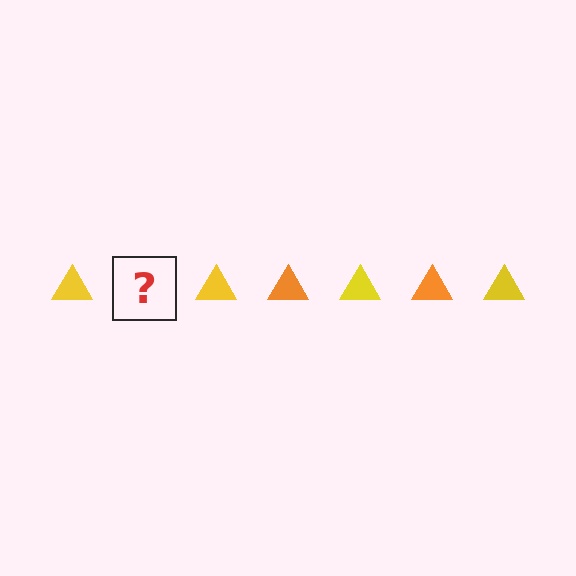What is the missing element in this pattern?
The missing element is an orange triangle.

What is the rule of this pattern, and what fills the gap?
The rule is that the pattern cycles through yellow, orange triangles. The gap should be filled with an orange triangle.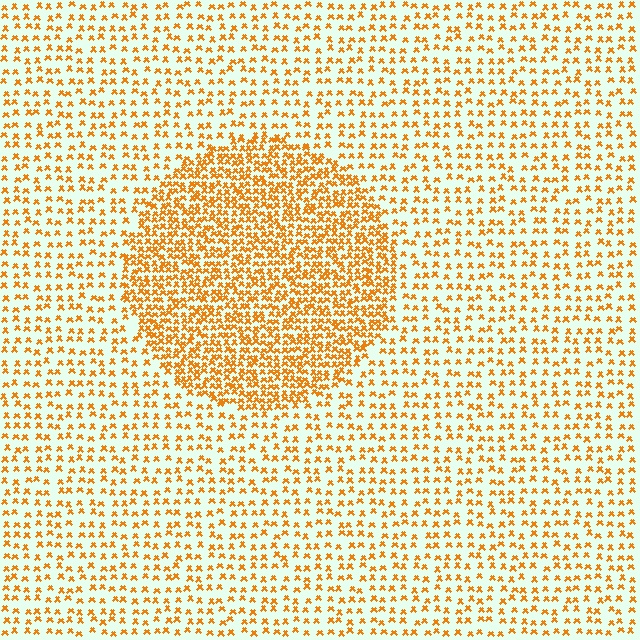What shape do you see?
I see a circle.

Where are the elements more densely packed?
The elements are more densely packed inside the circle boundary.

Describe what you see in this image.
The image contains small orange elements arranged at two different densities. A circle-shaped region is visible where the elements are more densely packed than the surrounding area.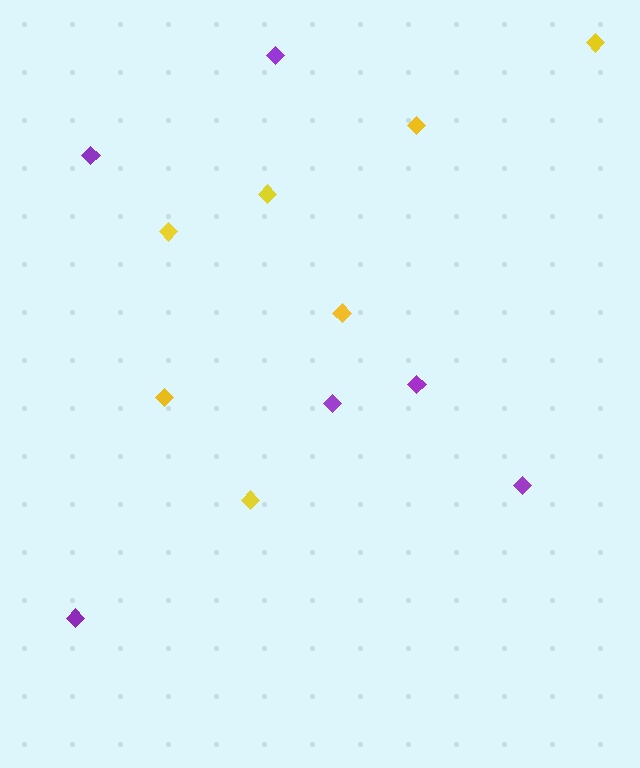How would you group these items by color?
There are 2 groups: one group of yellow diamonds (7) and one group of purple diamonds (6).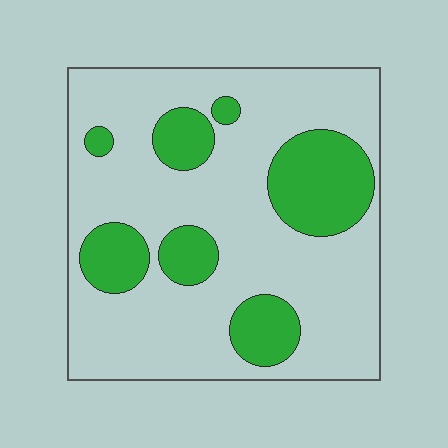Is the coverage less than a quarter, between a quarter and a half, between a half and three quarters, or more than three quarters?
Between a quarter and a half.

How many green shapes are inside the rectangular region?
7.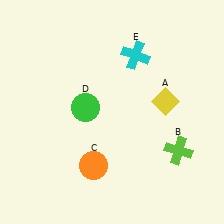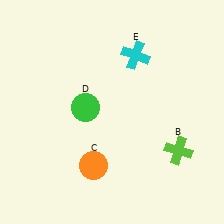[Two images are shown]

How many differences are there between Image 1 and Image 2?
There is 1 difference between the two images.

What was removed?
The yellow diamond (A) was removed in Image 2.